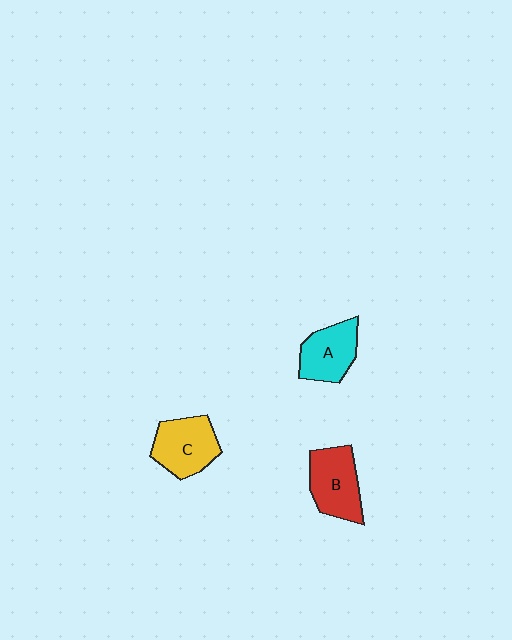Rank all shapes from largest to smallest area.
From largest to smallest: B (red), C (yellow), A (cyan).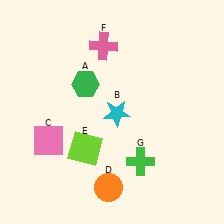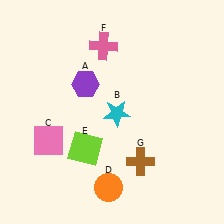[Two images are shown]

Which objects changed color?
A changed from green to purple. G changed from green to brown.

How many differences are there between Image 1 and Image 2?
There are 2 differences between the two images.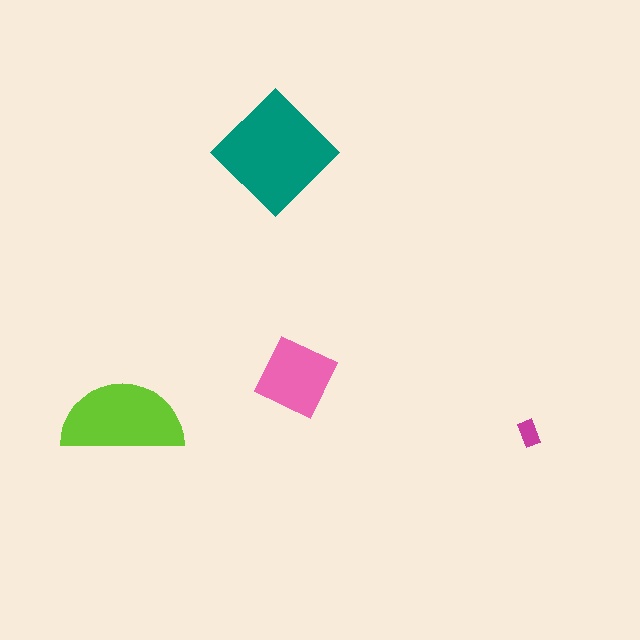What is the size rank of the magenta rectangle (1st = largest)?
4th.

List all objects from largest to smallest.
The teal diamond, the lime semicircle, the pink square, the magenta rectangle.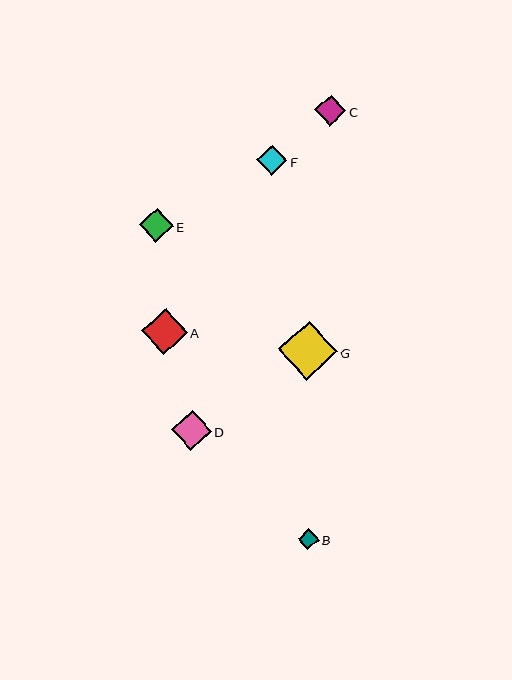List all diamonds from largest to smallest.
From largest to smallest: G, A, D, E, C, F, B.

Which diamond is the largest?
Diamond G is the largest with a size of approximately 59 pixels.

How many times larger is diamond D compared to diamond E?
Diamond D is approximately 1.2 times the size of diamond E.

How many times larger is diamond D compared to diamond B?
Diamond D is approximately 1.9 times the size of diamond B.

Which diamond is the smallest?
Diamond B is the smallest with a size of approximately 21 pixels.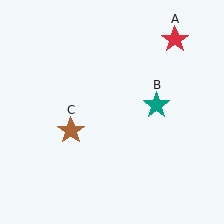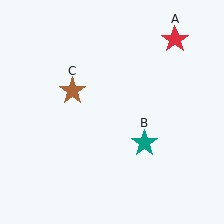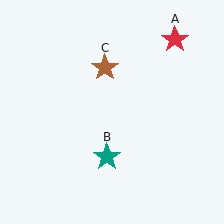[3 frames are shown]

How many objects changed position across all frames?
2 objects changed position: teal star (object B), brown star (object C).